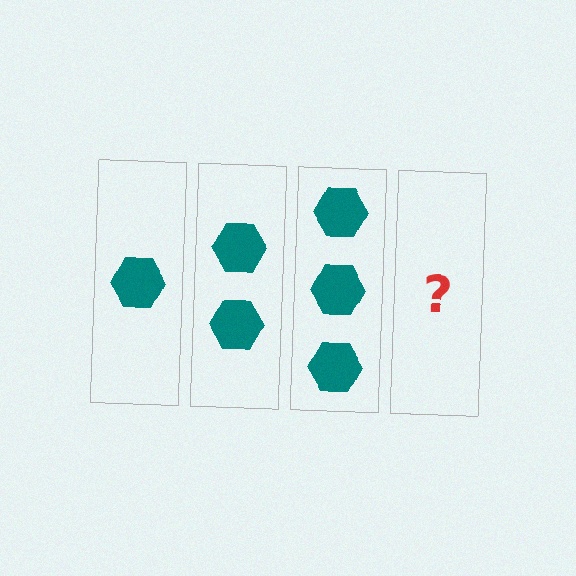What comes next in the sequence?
The next element should be 4 hexagons.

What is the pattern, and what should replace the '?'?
The pattern is that each step adds one more hexagon. The '?' should be 4 hexagons.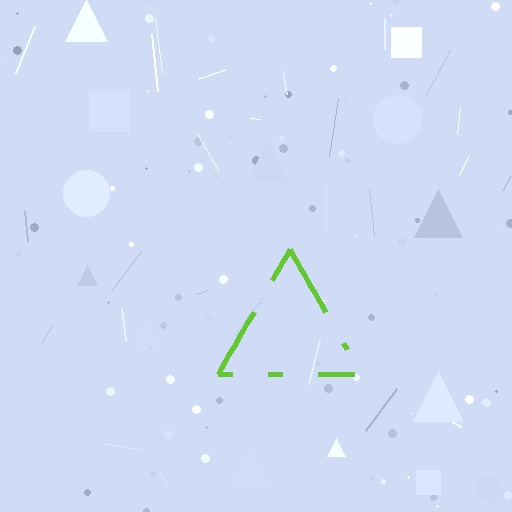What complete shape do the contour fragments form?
The contour fragments form a triangle.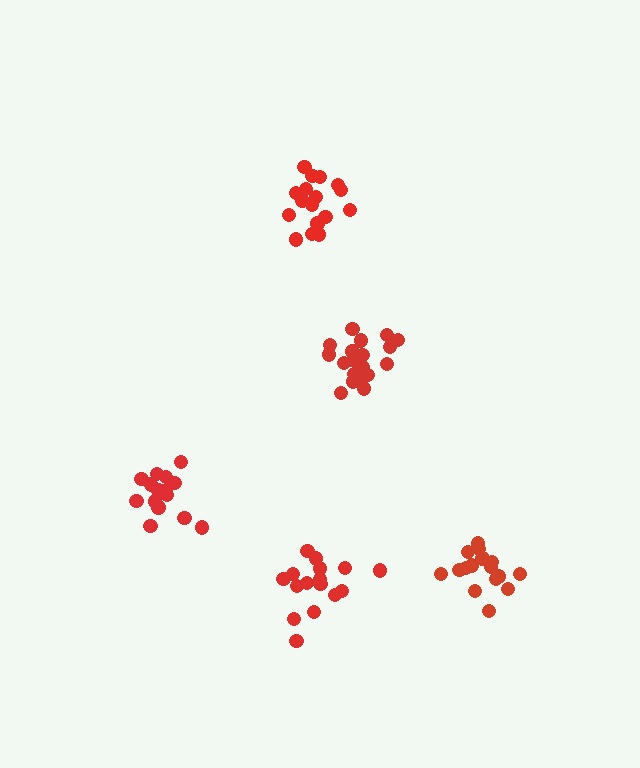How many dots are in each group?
Group 1: 15 dots, Group 2: 16 dots, Group 3: 17 dots, Group 4: 16 dots, Group 5: 21 dots (85 total).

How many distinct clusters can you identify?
There are 5 distinct clusters.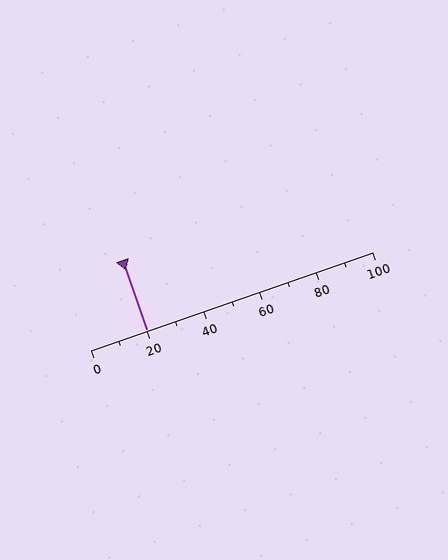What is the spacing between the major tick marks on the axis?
The major ticks are spaced 20 apart.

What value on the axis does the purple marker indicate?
The marker indicates approximately 20.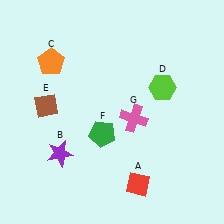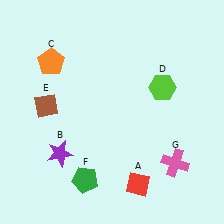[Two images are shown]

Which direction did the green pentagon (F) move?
The green pentagon (F) moved down.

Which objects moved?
The objects that moved are: the green pentagon (F), the pink cross (G).